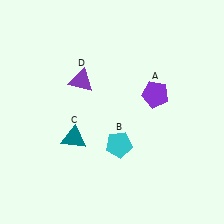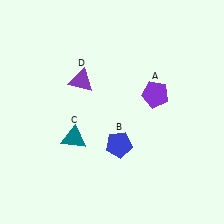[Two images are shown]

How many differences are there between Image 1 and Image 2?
There is 1 difference between the two images.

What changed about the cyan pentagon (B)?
In Image 1, B is cyan. In Image 2, it changed to blue.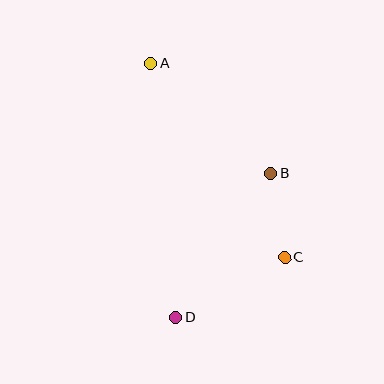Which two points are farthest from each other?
Points A and D are farthest from each other.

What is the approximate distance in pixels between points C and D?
The distance between C and D is approximately 124 pixels.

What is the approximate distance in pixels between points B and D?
The distance between B and D is approximately 172 pixels.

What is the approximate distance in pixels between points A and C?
The distance between A and C is approximately 236 pixels.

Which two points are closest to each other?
Points B and C are closest to each other.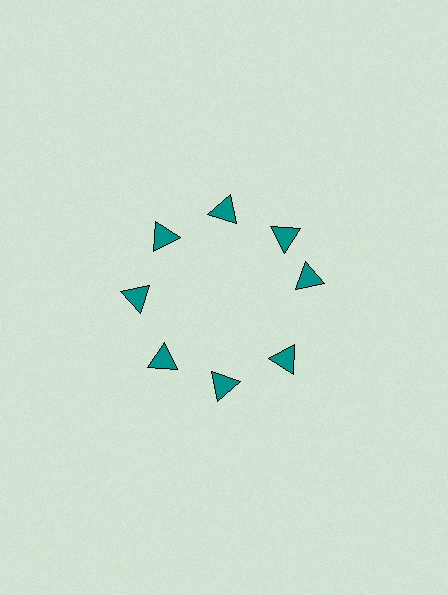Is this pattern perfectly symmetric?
No. The 8 teal triangles are arranged in a ring, but one element near the 3 o'clock position is rotated out of alignment along the ring, breaking the 8-fold rotational symmetry.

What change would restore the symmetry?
The symmetry would be restored by rotating it back into even spacing with its neighbors so that all 8 triangles sit at equal angles and equal distance from the center.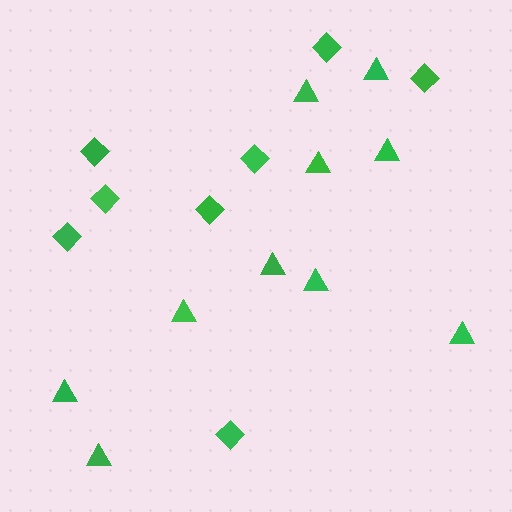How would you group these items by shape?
There are 2 groups: one group of diamonds (8) and one group of triangles (10).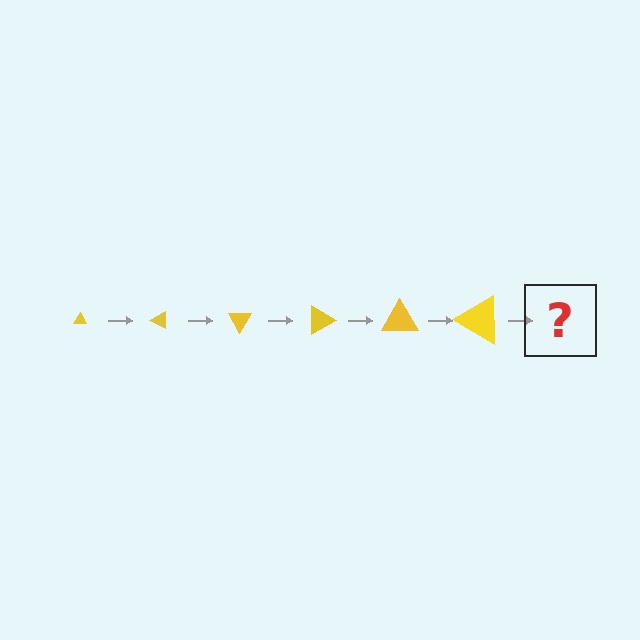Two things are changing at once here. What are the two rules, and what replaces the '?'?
The two rules are that the triangle grows larger each step and it rotates 30 degrees each step. The '?' should be a triangle, larger than the previous one and rotated 180 degrees from the start.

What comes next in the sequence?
The next element should be a triangle, larger than the previous one and rotated 180 degrees from the start.